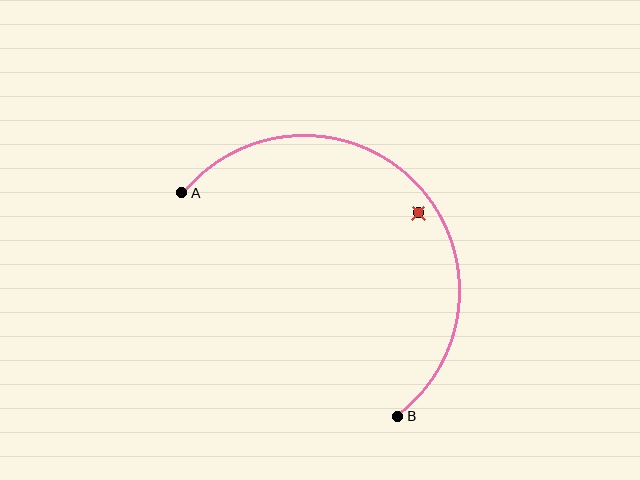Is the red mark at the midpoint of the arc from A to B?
No — the red mark does not lie on the arc at all. It sits slightly inside the curve.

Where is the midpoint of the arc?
The arc midpoint is the point on the curve farthest from the straight line joining A and B. It sits above and to the right of that line.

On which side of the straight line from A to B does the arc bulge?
The arc bulges above and to the right of the straight line connecting A and B.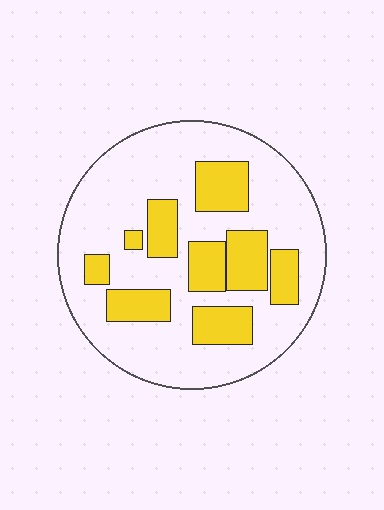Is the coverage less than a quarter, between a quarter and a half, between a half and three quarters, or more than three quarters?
Between a quarter and a half.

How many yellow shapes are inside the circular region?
9.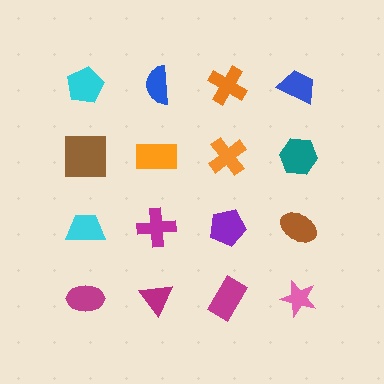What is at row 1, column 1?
A cyan pentagon.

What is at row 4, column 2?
A magenta triangle.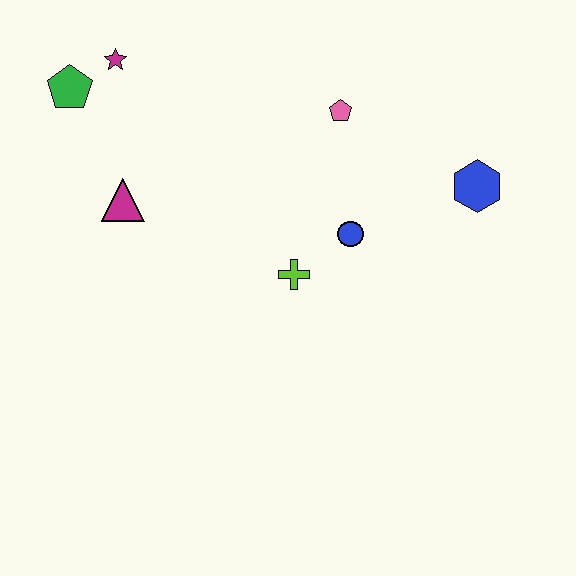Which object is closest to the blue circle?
The lime cross is closest to the blue circle.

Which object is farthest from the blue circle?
The green pentagon is farthest from the blue circle.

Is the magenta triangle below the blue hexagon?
Yes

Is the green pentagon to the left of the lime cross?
Yes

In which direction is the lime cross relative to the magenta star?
The lime cross is below the magenta star.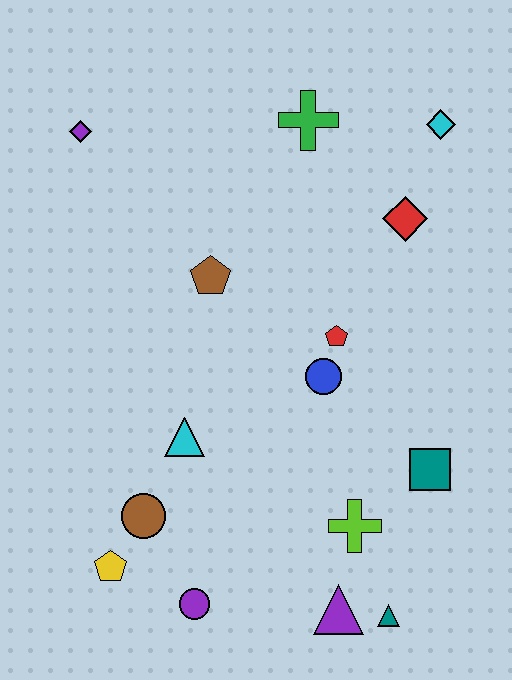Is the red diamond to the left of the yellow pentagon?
No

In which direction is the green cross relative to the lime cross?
The green cross is above the lime cross.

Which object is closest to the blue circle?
The red pentagon is closest to the blue circle.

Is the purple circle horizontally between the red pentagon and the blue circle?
No